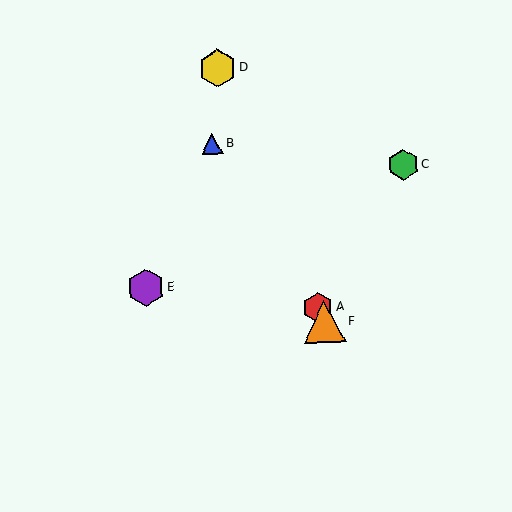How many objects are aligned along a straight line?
3 objects (A, D, F) are aligned along a straight line.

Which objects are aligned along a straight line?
Objects A, D, F are aligned along a straight line.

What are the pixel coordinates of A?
Object A is at (318, 307).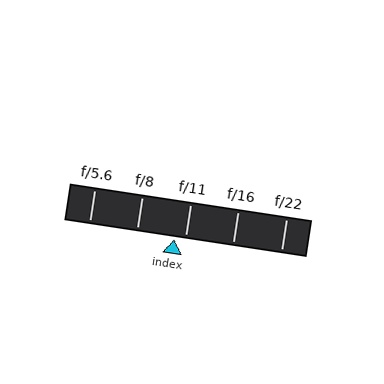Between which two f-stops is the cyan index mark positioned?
The index mark is between f/8 and f/11.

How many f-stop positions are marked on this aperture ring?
There are 5 f-stop positions marked.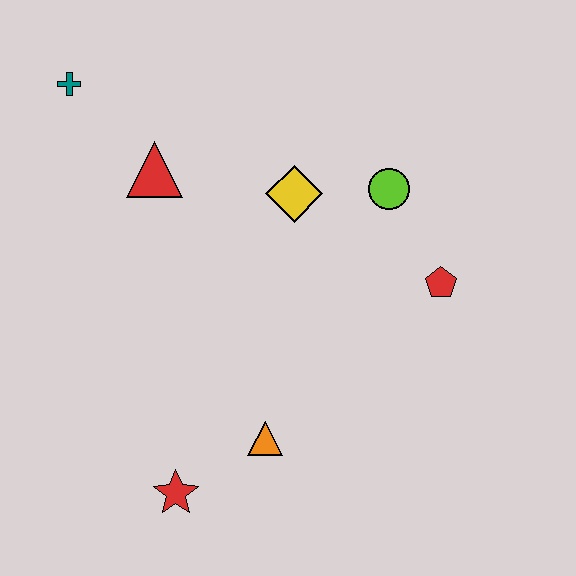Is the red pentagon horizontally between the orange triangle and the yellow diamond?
No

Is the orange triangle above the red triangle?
No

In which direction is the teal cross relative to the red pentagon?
The teal cross is to the left of the red pentagon.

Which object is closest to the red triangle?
The teal cross is closest to the red triangle.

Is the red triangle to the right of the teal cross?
Yes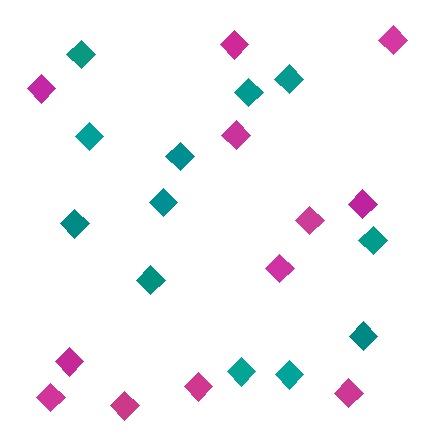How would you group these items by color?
There are 2 groups: one group of teal diamonds (12) and one group of magenta diamonds (12).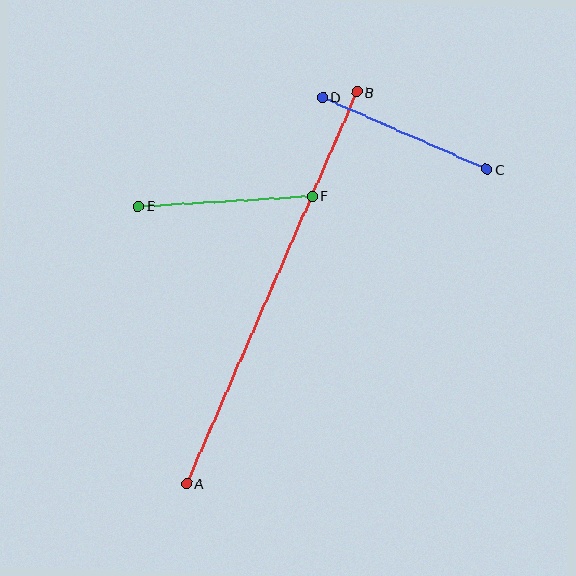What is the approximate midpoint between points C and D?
The midpoint is at approximately (405, 133) pixels.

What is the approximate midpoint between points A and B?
The midpoint is at approximately (272, 288) pixels.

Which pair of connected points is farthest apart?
Points A and B are farthest apart.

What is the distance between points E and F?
The distance is approximately 174 pixels.